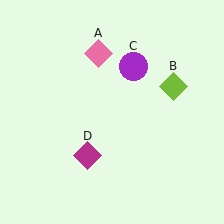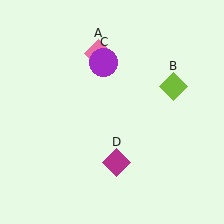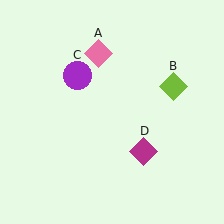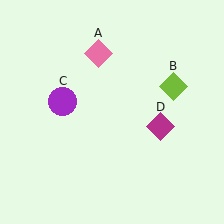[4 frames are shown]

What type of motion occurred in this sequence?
The purple circle (object C), magenta diamond (object D) rotated counterclockwise around the center of the scene.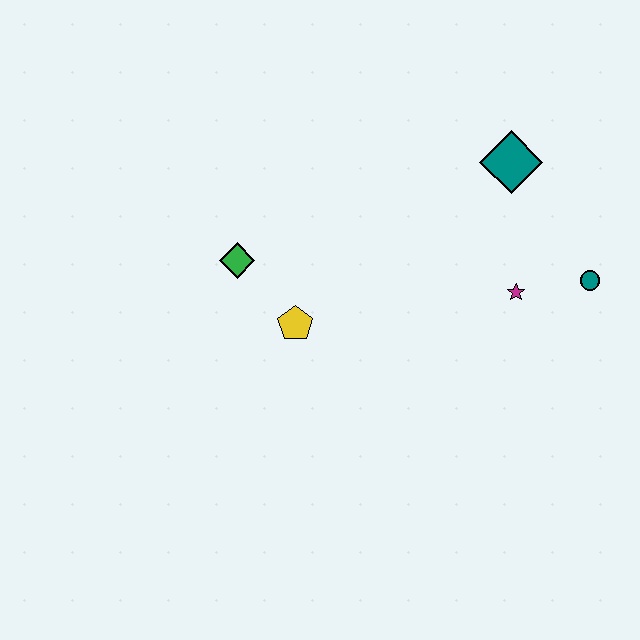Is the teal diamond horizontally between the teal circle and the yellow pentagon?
Yes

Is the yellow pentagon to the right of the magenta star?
No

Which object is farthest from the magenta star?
The green diamond is farthest from the magenta star.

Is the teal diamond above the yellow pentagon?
Yes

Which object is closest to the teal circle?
The magenta star is closest to the teal circle.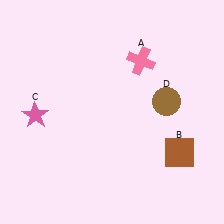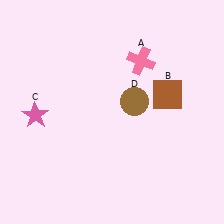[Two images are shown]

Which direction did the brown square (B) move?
The brown square (B) moved up.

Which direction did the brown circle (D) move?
The brown circle (D) moved left.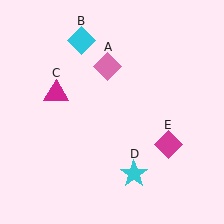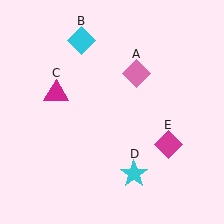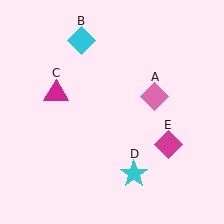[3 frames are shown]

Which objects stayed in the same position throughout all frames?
Cyan diamond (object B) and magenta triangle (object C) and cyan star (object D) and magenta diamond (object E) remained stationary.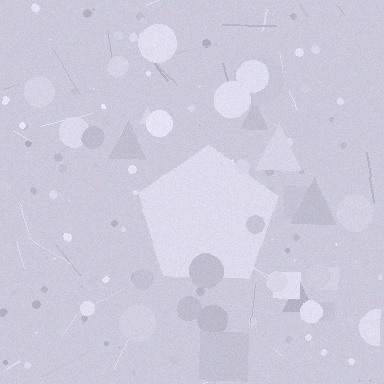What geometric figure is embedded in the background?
A pentagon is embedded in the background.